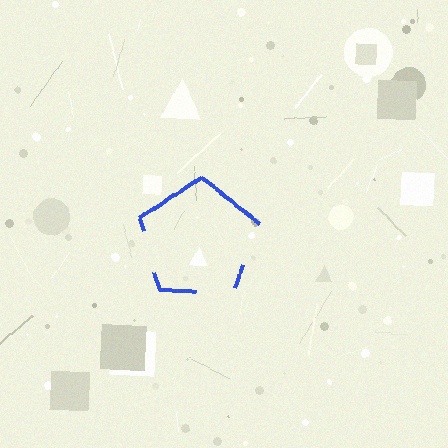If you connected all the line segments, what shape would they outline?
They would outline a pentagon.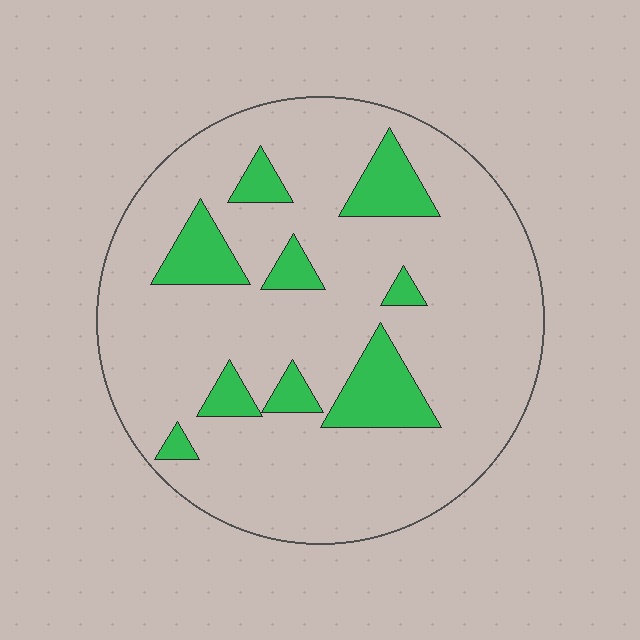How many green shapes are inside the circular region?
9.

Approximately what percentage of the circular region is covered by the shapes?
Approximately 15%.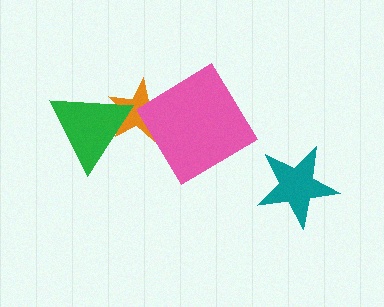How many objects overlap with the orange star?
2 objects overlap with the orange star.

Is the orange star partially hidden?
Yes, it is partially covered by another shape.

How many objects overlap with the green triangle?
1 object overlaps with the green triangle.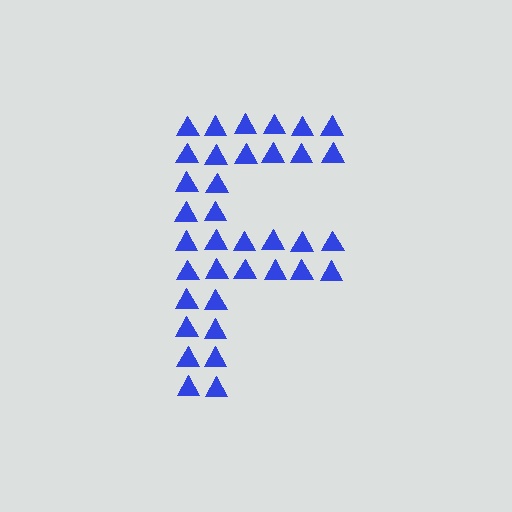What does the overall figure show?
The overall figure shows the letter F.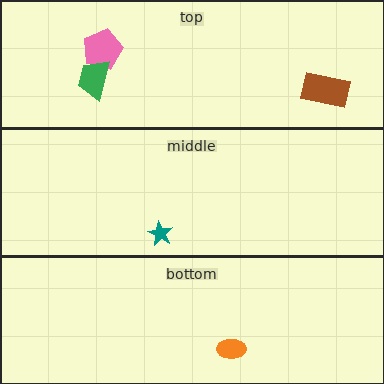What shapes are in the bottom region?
The orange ellipse.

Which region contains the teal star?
The middle region.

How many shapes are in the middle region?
1.